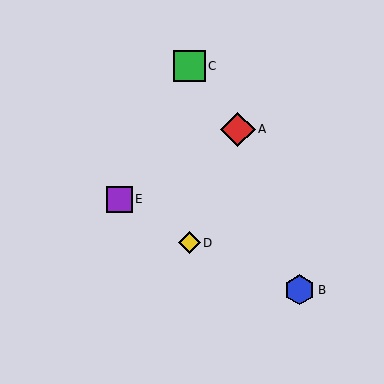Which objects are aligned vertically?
Objects C, D are aligned vertically.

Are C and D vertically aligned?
Yes, both are at x≈189.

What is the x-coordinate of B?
Object B is at x≈300.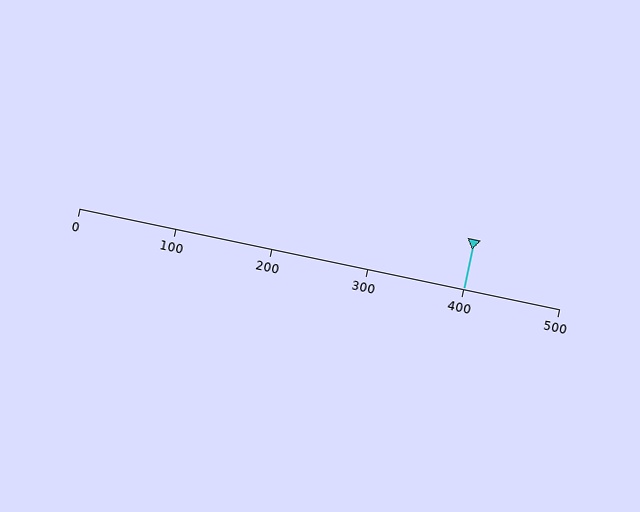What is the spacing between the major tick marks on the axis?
The major ticks are spaced 100 apart.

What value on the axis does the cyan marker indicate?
The marker indicates approximately 400.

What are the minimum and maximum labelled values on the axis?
The axis runs from 0 to 500.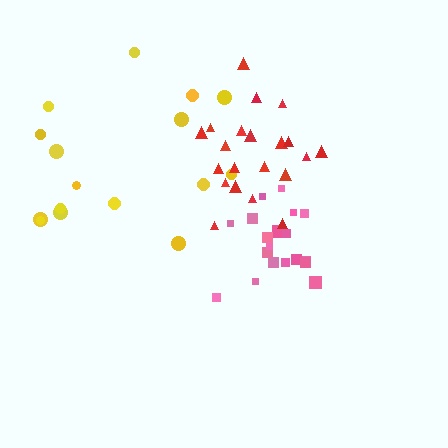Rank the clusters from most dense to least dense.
pink, red, yellow.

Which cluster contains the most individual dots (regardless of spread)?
Red (21).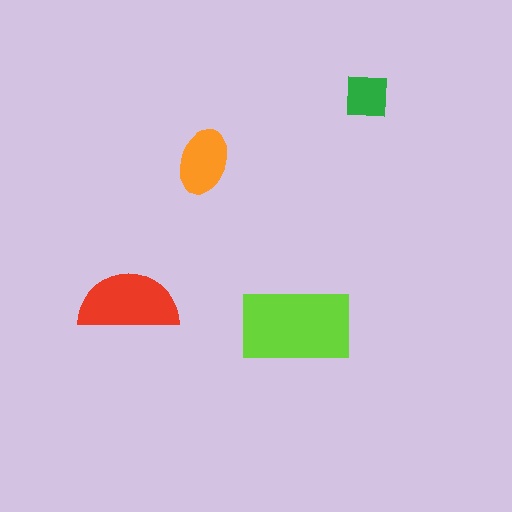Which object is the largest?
The lime rectangle.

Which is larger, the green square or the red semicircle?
The red semicircle.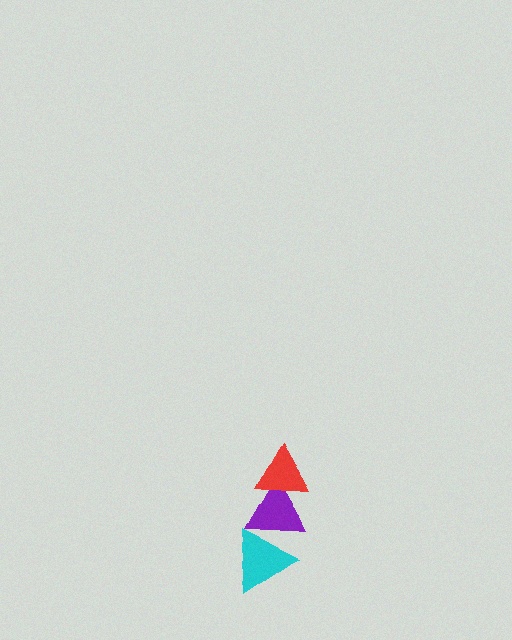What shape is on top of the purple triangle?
The red triangle is on top of the purple triangle.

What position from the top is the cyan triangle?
The cyan triangle is 3rd from the top.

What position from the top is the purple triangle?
The purple triangle is 2nd from the top.